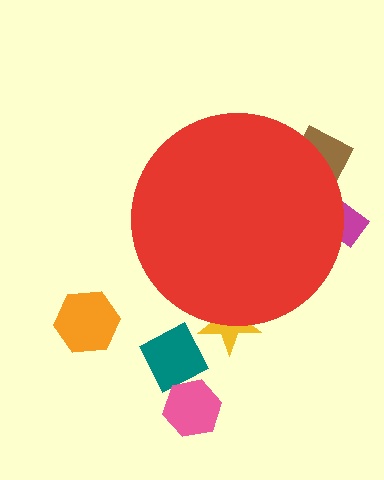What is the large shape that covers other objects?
A red circle.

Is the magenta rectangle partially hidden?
Yes, the magenta rectangle is partially hidden behind the red circle.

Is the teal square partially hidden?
No, the teal square is fully visible.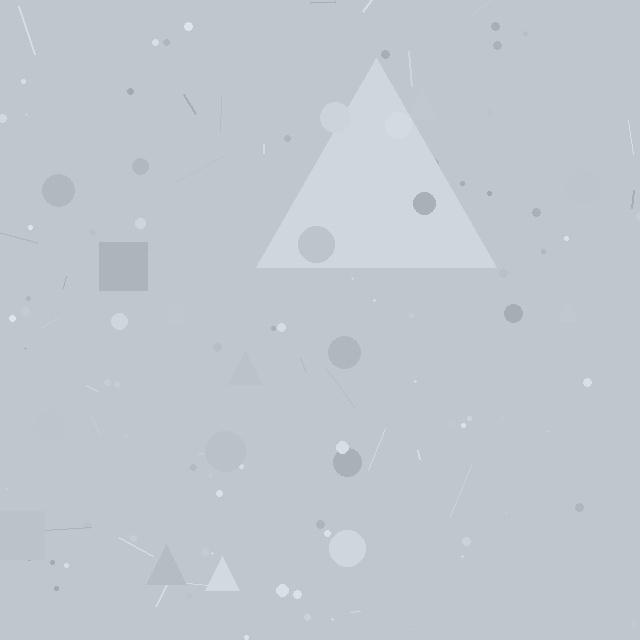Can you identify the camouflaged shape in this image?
The camouflaged shape is a triangle.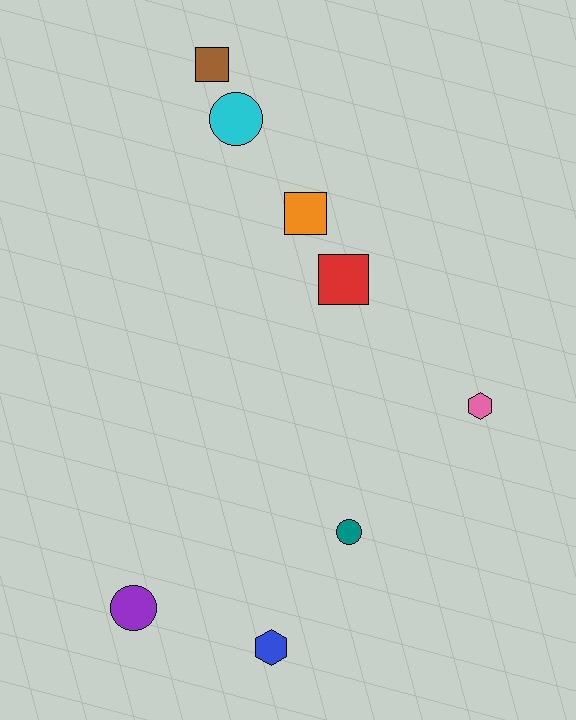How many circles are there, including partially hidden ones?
There are 3 circles.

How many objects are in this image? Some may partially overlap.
There are 8 objects.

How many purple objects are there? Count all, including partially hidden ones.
There is 1 purple object.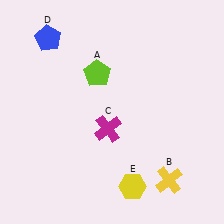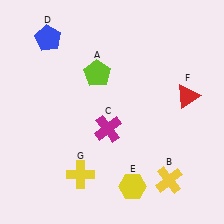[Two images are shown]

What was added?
A red triangle (F), a yellow cross (G) were added in Image 2.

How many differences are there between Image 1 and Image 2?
There are 2 differences between the two images.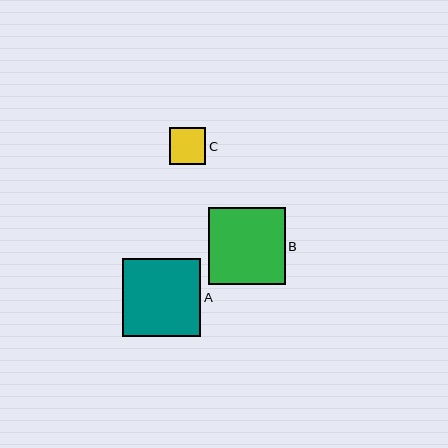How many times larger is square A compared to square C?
Square A is approximately 2.1 times the size of square C.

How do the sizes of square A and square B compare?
Square A and square B are approximately the same size.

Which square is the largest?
Square A is the largest with a size of approximately 78 pixels.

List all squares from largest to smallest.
From largest to smallest: A, B, C.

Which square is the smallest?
Square C is the smallest with a size of approximately 37 pixels.